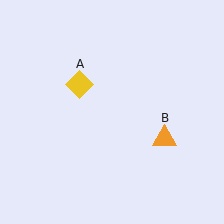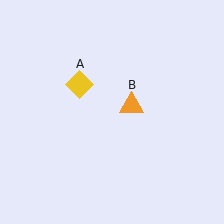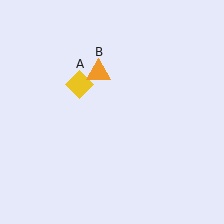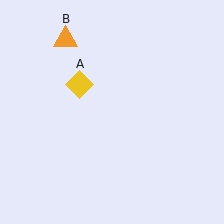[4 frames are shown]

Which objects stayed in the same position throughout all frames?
Yellow diamond (object A) remained stationary.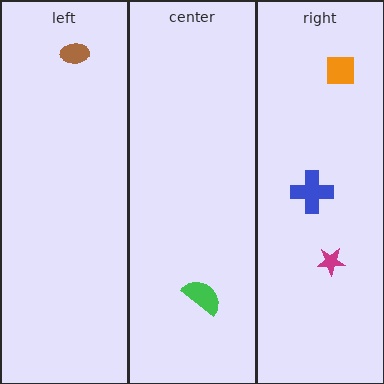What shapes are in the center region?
The green semicircle.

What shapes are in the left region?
The brown ellipse.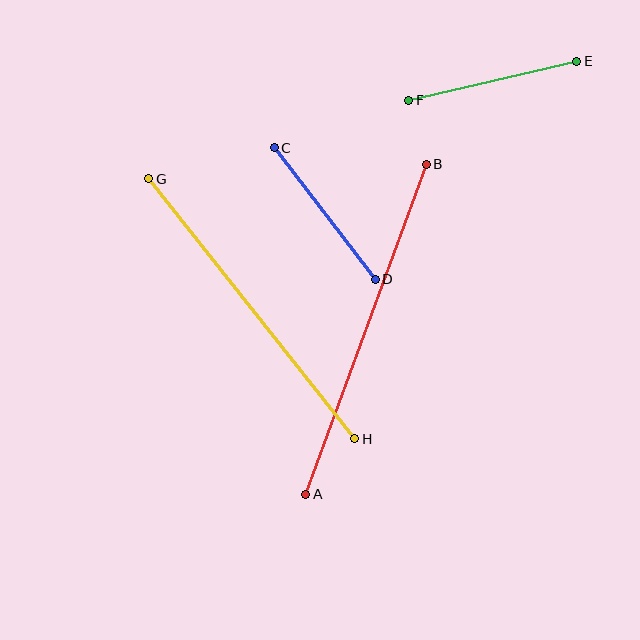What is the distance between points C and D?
The distance is approximately 166 pixels.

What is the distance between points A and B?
The distance is approximately 352 pixels.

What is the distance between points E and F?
The distance is approximately 173 pixels.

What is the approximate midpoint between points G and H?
The midpoint is at approximately (252, 309) pixels.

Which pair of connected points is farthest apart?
Points A and B are farthest apart.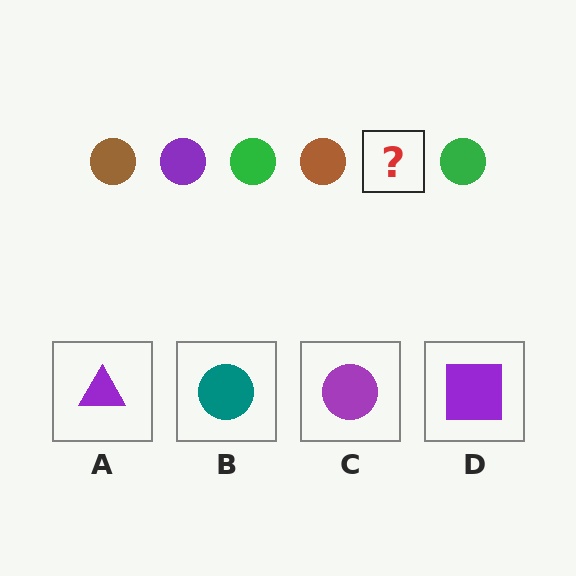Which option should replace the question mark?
Option C.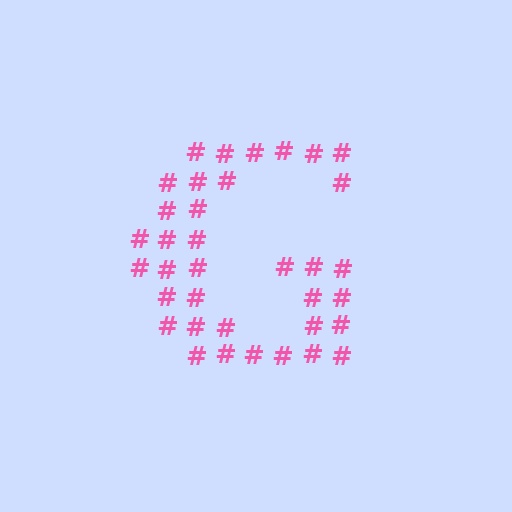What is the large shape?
The large shape is the letter G.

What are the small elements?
The small elements are hash symbols.